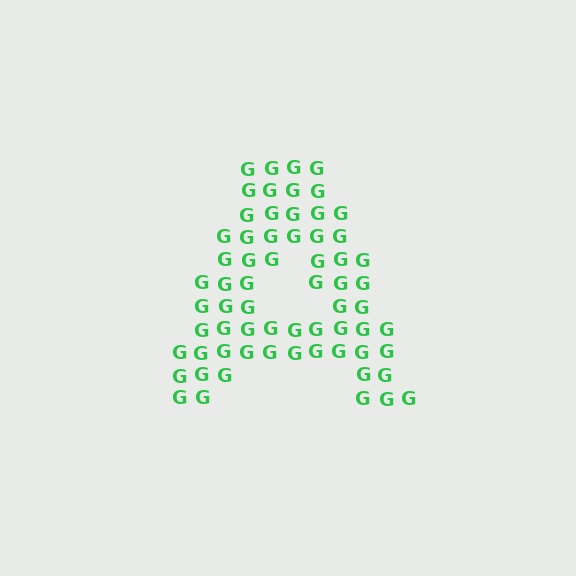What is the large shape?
The large shape is the letter A.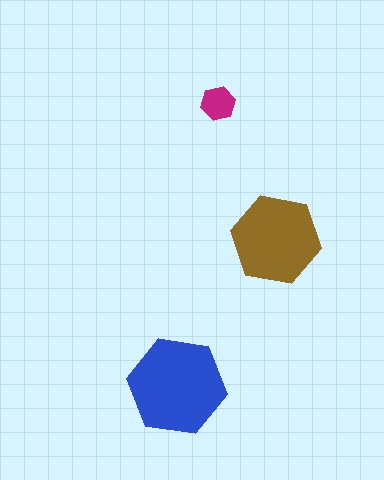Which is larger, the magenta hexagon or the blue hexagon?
The blue one.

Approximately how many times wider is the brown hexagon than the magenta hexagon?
About 2.5 times wider.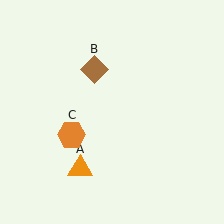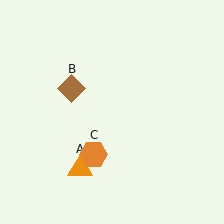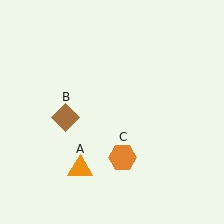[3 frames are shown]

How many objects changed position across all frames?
2 objects changed position: brown diamond (object B), orange hexagon (object C).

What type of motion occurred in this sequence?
The brown diamond (object B), orange hexagon (object C) rotated counterclockwise around the center of the scene.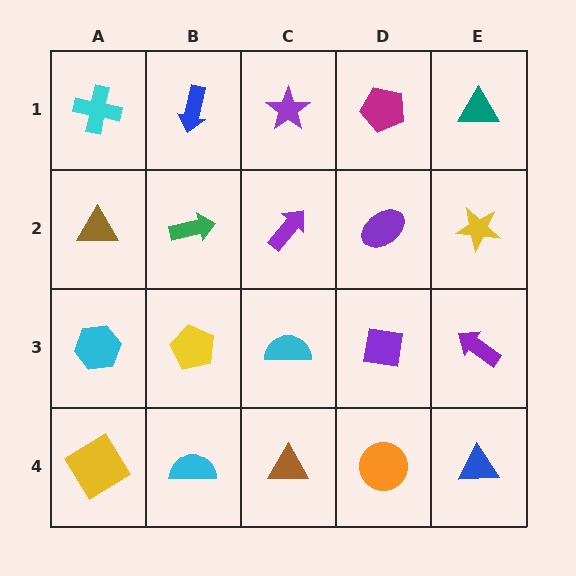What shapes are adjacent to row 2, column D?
A magenta pentagon (row 1, column D), a purple square (row 3, column D), a purple arrow (row 2, column C), a yellow star (row 2, column E).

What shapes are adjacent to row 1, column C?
A purple arrow (row 2, column C), a blue arrow (row 1, column B), a magenta pentagon (row 1, column D).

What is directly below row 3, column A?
A yellow diamond.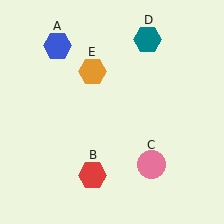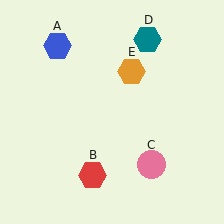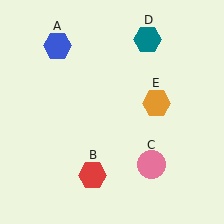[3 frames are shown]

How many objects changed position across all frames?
1 object changed position: orange hexagon (object E).